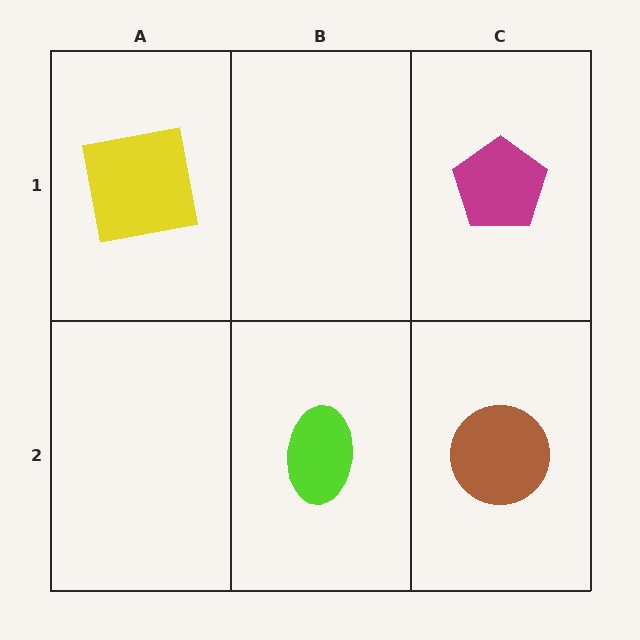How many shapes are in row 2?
2 shapes.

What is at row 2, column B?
A lime ellipse.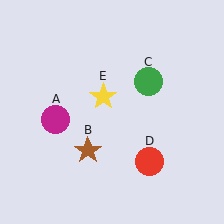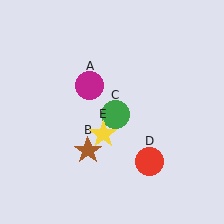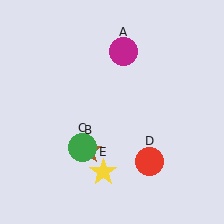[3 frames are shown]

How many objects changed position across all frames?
3 objects changed position: magenta circle (object A), green circle (object C), yellow star (object E).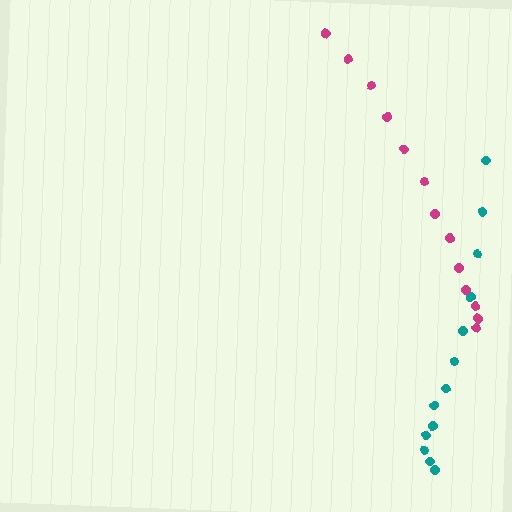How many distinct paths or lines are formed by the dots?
There are 2 distinct paths.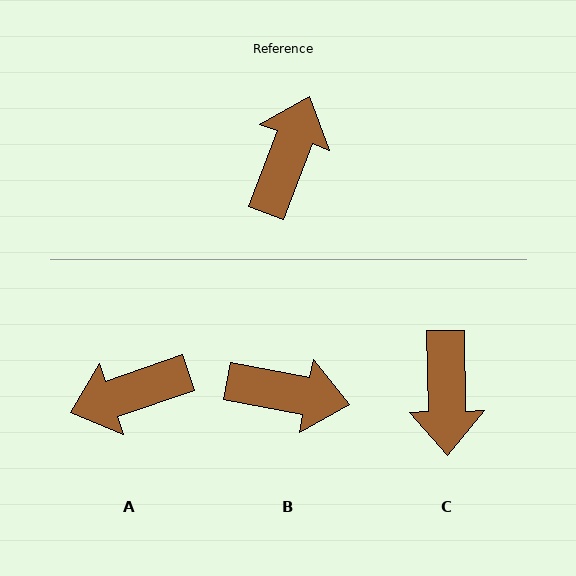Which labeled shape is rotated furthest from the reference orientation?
C, about 159 degrees away.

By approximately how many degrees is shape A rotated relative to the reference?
Approximately 129 degrees counter-clockwise.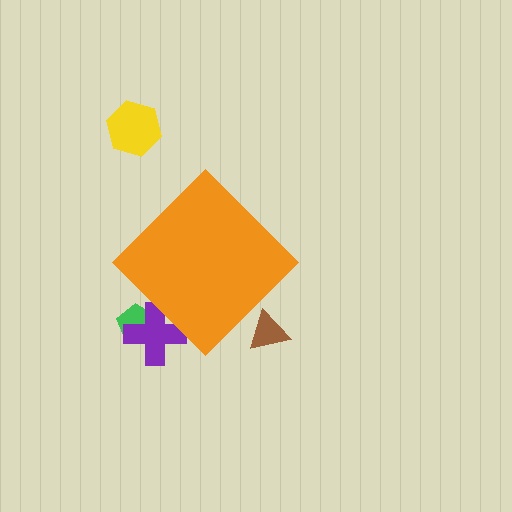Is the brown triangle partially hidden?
Yes, the brown triangle is partially hidden behind the orange diamond.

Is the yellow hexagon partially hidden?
No, the yellow hexagon is fully visible.